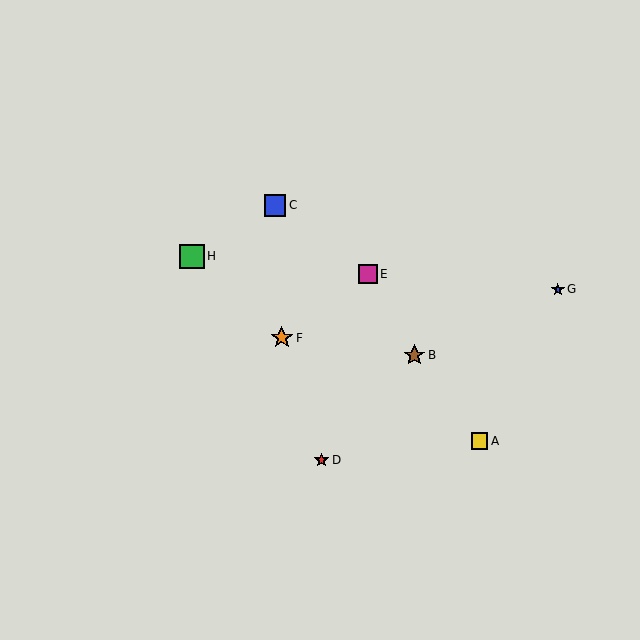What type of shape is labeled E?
Shape E is a magenta square.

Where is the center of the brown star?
The center of the brown star is at (414, 355).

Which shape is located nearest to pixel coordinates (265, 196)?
The blue square (labeled C) at (275, 205) is nearest to that location.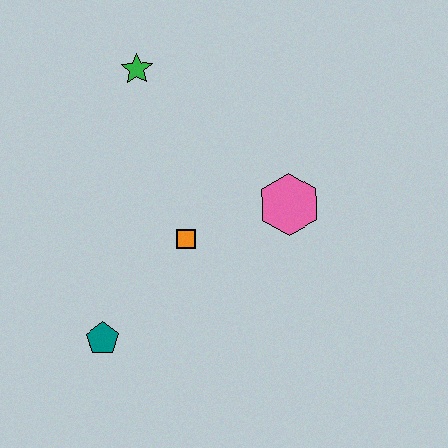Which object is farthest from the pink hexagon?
The teal pentagon is farthest from the pink hexagon.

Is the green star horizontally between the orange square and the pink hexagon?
No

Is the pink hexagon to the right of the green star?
Yes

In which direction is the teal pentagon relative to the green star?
The teal pentagon is below the green star.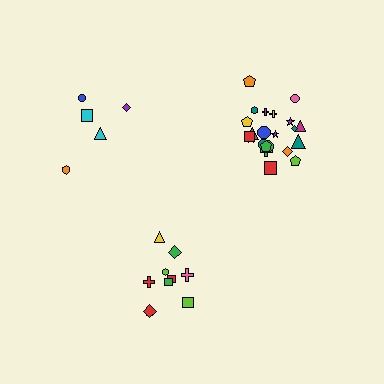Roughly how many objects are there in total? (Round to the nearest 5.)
Roughly 35 objects in total.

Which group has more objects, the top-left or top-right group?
The top-right group.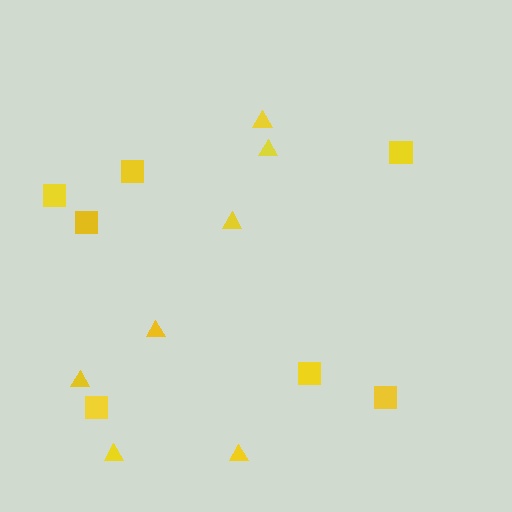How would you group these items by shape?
There are 2 groups: one group of triangles (7) and one group of squares (7).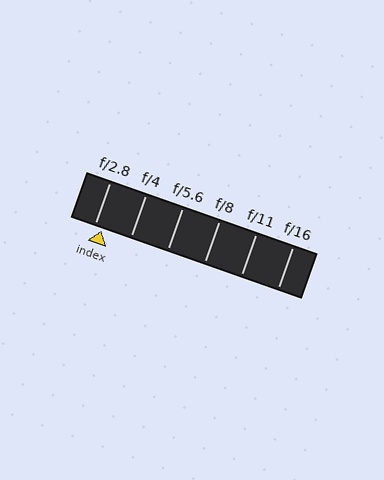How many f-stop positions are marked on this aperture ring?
There are 6 f-stop positions marked.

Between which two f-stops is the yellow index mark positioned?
The index mark is between f/2.8 and f/4.